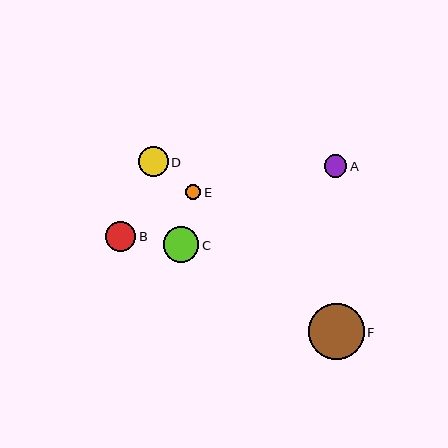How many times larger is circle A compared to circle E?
Circle A is approximately 1.4 times the size of circle E.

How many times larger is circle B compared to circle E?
Circle B is approximately 1.9 times the size of circle E.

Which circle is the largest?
Circle F is the largest with a size of approximately 55 pixels.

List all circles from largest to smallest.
From largest to smallest: F, C, D, B, A, E.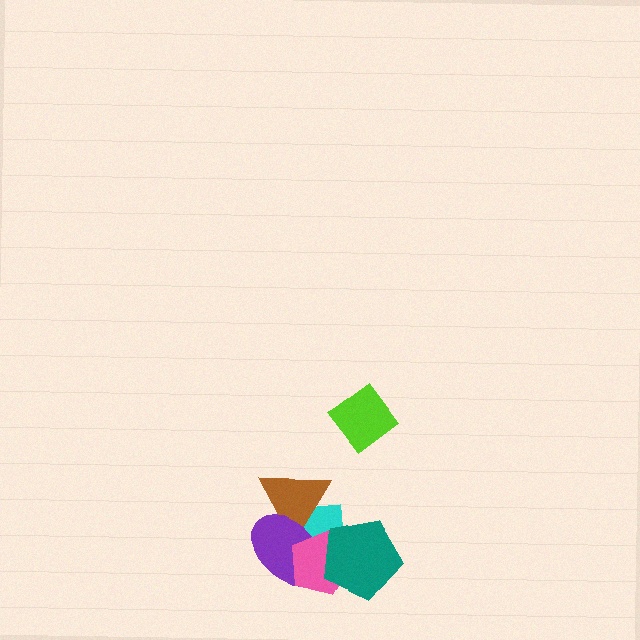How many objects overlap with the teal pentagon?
3 objects overlap with the teal pentagon.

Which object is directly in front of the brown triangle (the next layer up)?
The purple ellipse is directly in front of the brown triangle.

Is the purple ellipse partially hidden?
Yes, it is partially covered by another shape.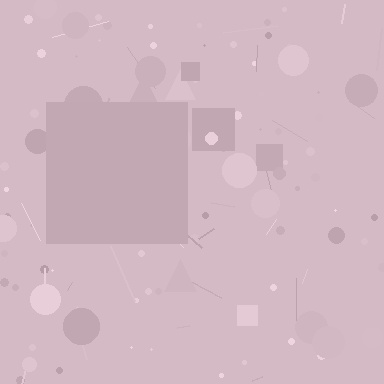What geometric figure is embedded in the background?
A square is embedded in the background.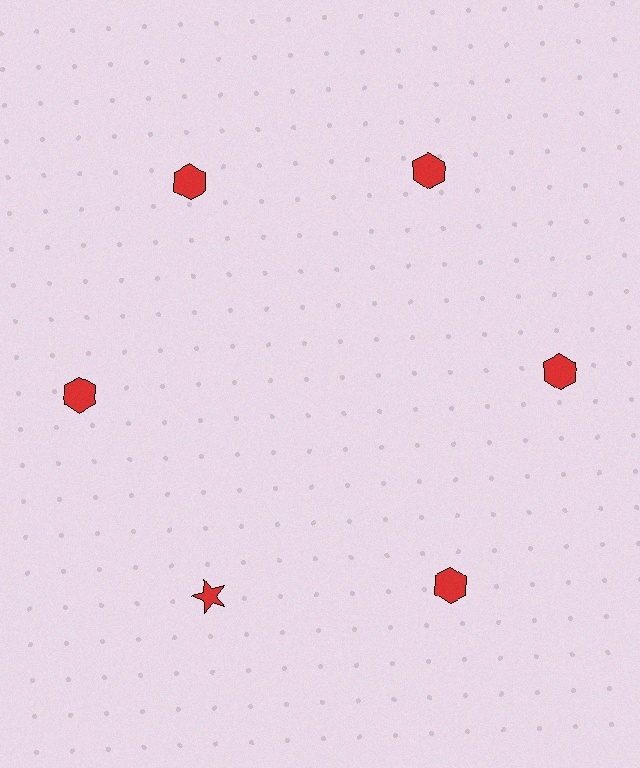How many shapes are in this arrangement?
There are 6 shapes arranged in a ring pattern.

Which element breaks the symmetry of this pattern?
The red star at roughly the 7 o'clock position breaks the symmetry. All other shapes are red hexagons.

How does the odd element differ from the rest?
It has a different shape: star instead of hexagon.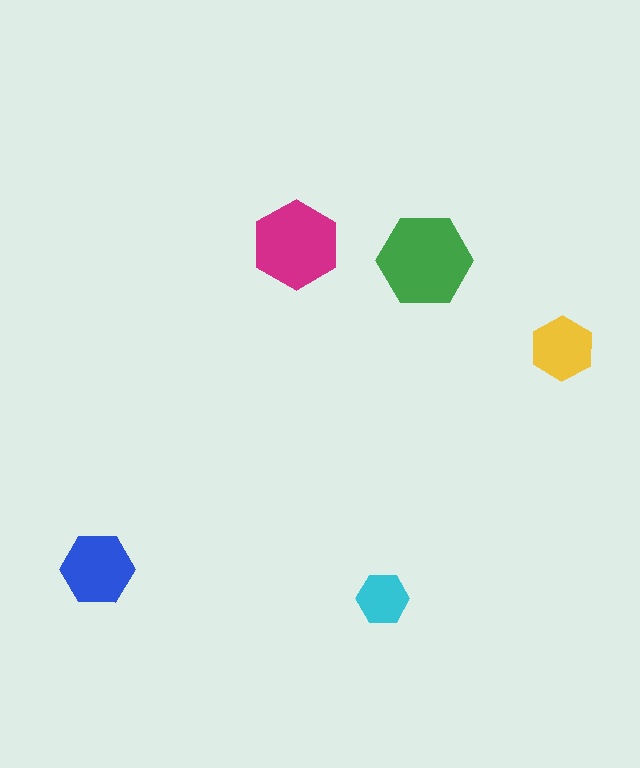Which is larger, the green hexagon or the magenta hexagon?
The green one.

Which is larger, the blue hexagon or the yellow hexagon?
The blue one.